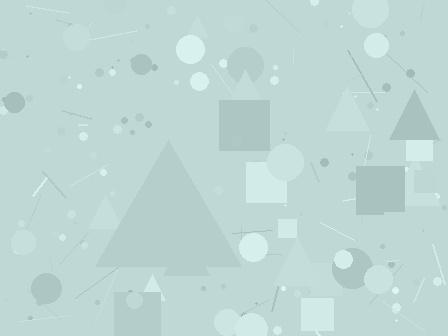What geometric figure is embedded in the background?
A triangle is embedded in the background.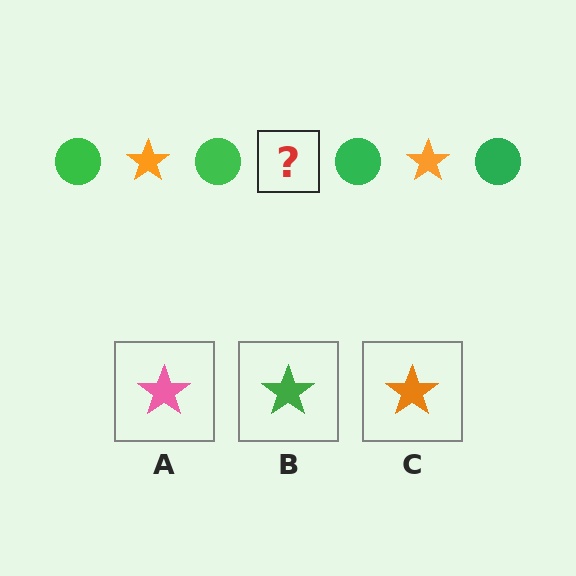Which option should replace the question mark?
Option C.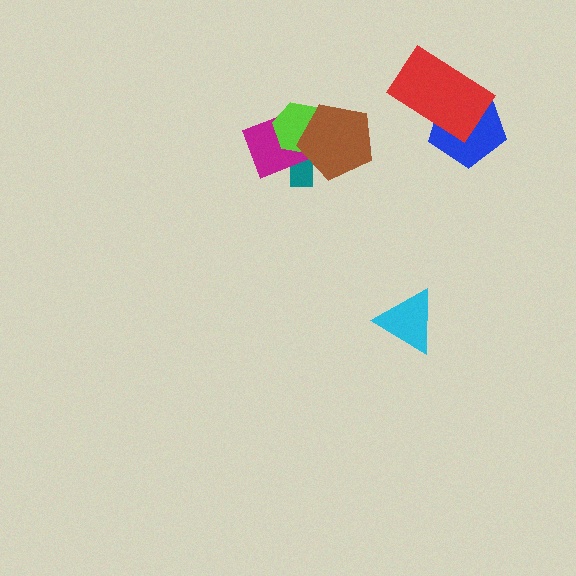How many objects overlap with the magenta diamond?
3 objects overlap with the magenta diamond.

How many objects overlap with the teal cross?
3 objects overlap with the teal cross.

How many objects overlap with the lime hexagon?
3 objects overlap with the lime hexagon.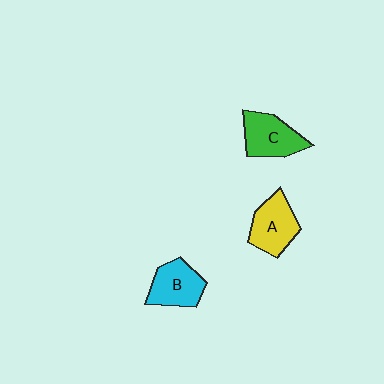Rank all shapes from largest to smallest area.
From largest to smallest: C (green), A (yellow), B (cyan).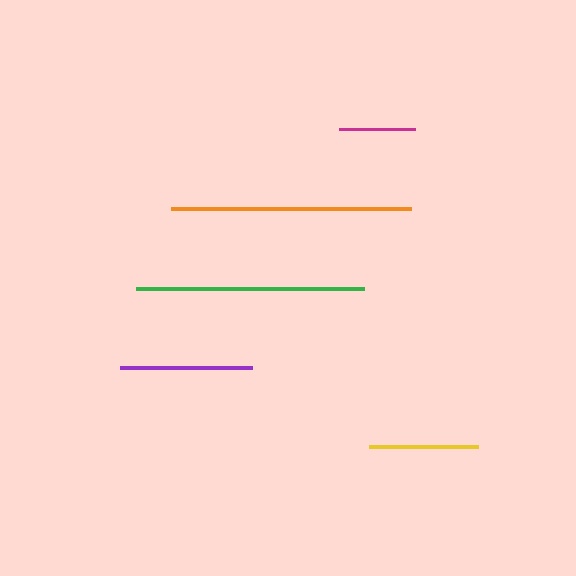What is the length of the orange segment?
The orange segment is approximately 240 pixels long.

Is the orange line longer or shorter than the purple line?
The orange line is longer than the purple line.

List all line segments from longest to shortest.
From longest to shortest: orange, green, purple, yellow, magenta.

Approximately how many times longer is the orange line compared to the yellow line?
The orange line is approximately 2.2 times the length of the yellow line.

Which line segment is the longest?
The orange line is the longest at approximately 240 pixels.